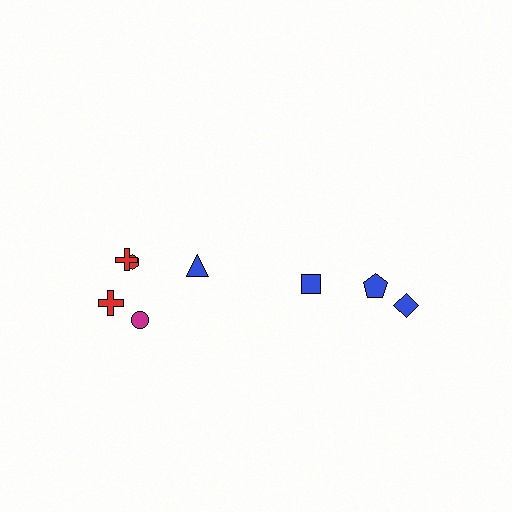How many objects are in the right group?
There are 3 objects.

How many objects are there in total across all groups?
There are 8 objects.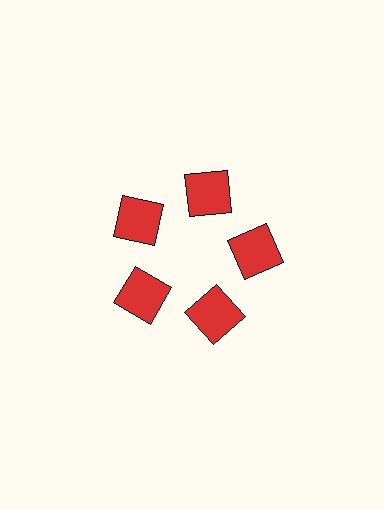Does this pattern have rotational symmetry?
Yes, this pattern has 5-fold rotational symmetry. It looks the same after rotating 72 degrees around the center.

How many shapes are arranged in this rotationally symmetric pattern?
There are 5 shapes, arranged in 5 groups of 1.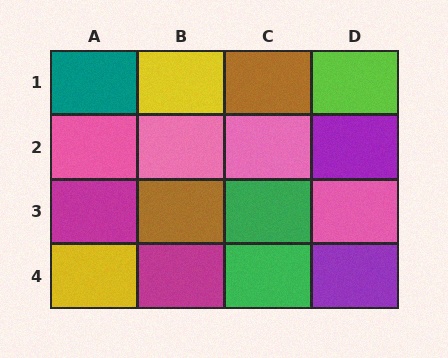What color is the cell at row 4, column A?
Yellow.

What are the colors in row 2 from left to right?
Pink, pink, pink, purple.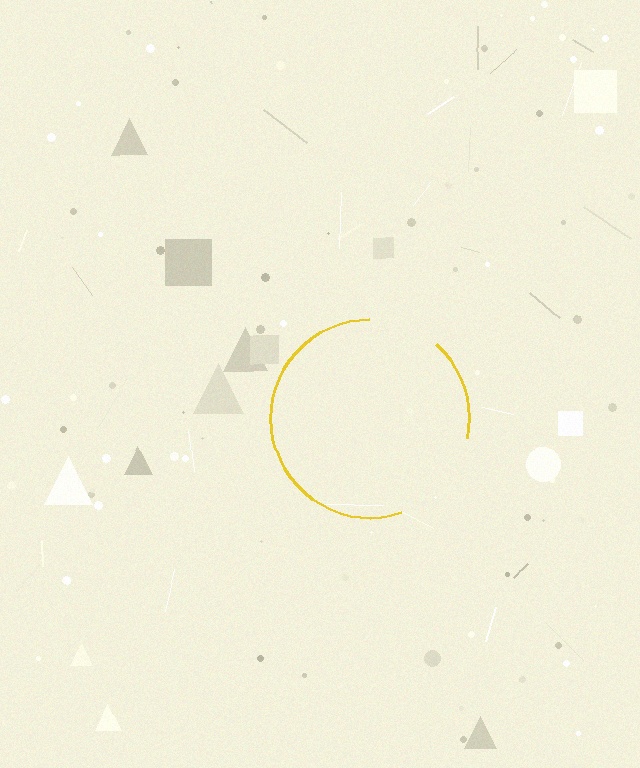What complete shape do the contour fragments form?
The contour fragments form a circle.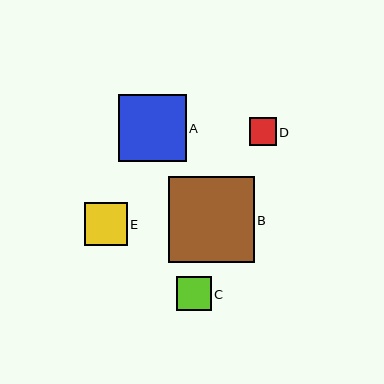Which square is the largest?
Square B is the largest with a size of approximately 86 pixels.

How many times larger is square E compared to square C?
Square E is approximately 1.2 times the size of square C.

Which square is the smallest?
Square D is the smallest with a size of approximately 27 pixels.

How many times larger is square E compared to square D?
Square E is approximately 1.6 times the size of square D.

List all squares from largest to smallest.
From largest to smallest: B, A, E, C, D.